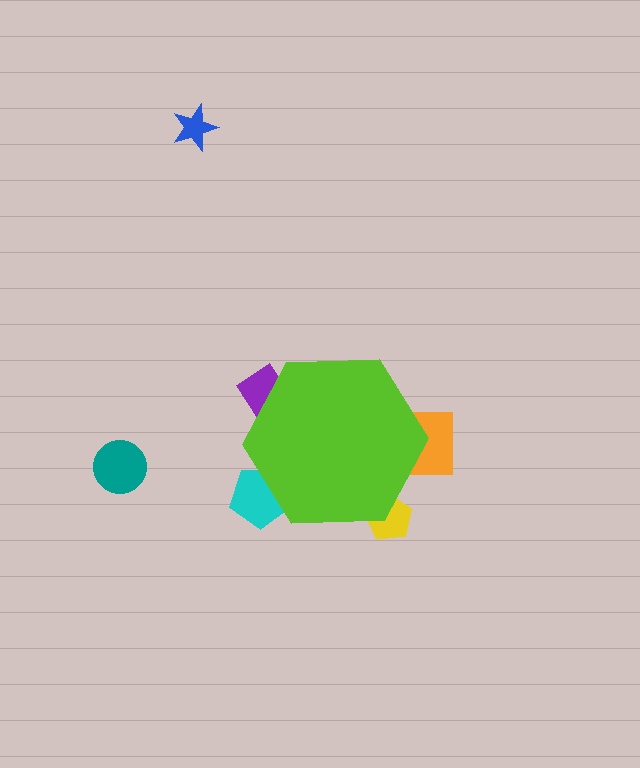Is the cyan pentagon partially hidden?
Yes, the cyan pentagon is partially hidden behind the lime hexagon.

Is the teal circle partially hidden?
No, the teal circle is fully visible.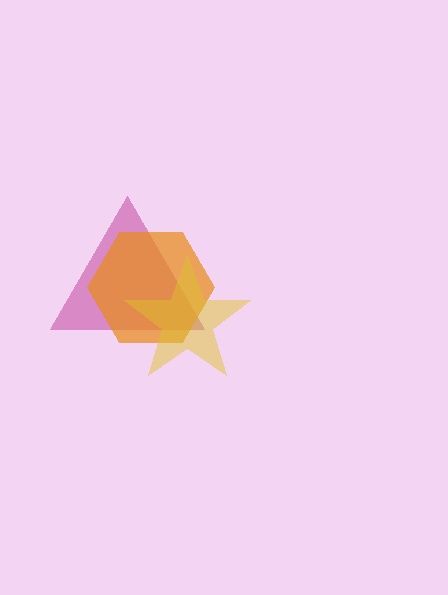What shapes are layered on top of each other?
The layered shapes are: a magenta triangle, an orange hexagon, a yellow star.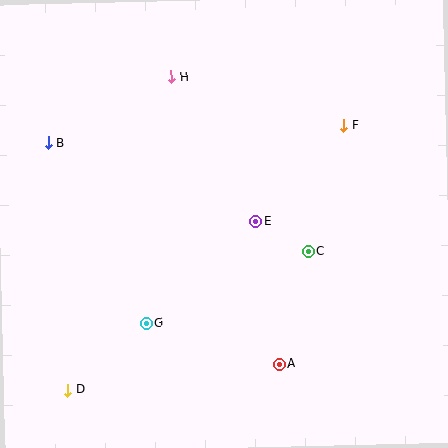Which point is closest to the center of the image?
Point E at (256, 222) is closest to the center.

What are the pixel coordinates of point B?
Point B is at (48, 143).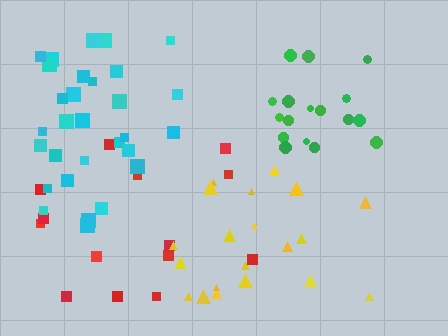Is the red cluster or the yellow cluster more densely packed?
Yellow.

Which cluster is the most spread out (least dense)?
Red.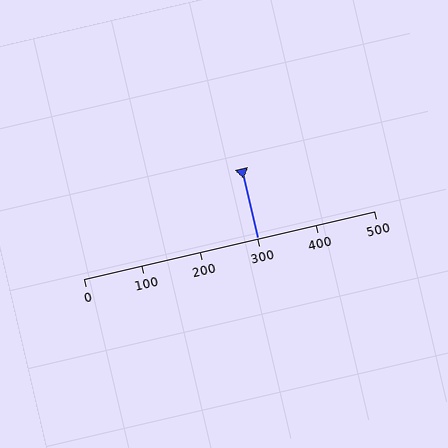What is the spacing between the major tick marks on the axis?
The major ticks are spaced 100 apart.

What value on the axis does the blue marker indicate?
The marker indicates approximately 300.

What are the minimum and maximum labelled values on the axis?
The axis runs from 0 to 500.